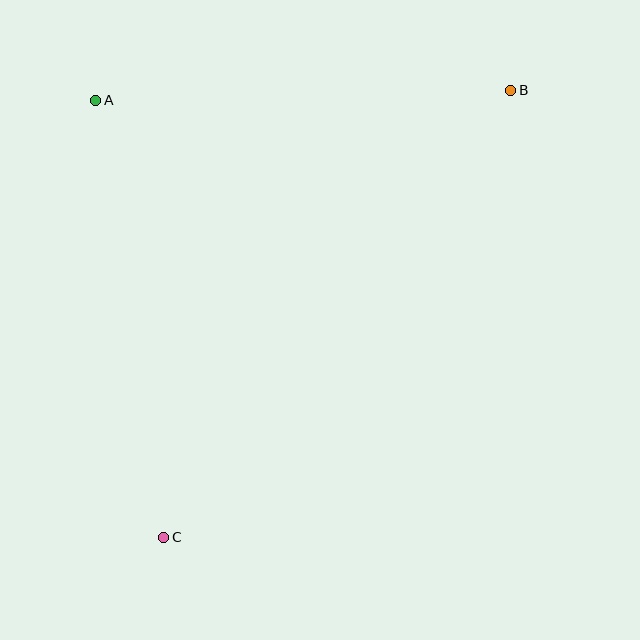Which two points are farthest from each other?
Points B and C are farthest from each other.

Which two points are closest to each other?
Points A and B are closest to each other.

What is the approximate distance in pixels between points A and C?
The distance between A and C is approximately 442 pixels.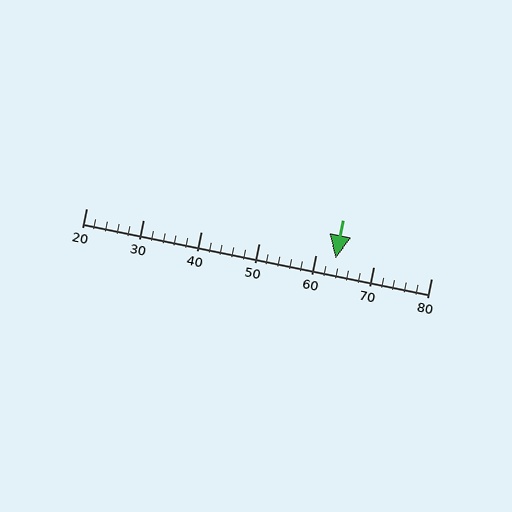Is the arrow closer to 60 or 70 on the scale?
The arrow is closer to 60.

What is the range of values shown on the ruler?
The ruler shows values from 20 to 80.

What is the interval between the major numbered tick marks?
The major tick marks are spaced 10 units apart.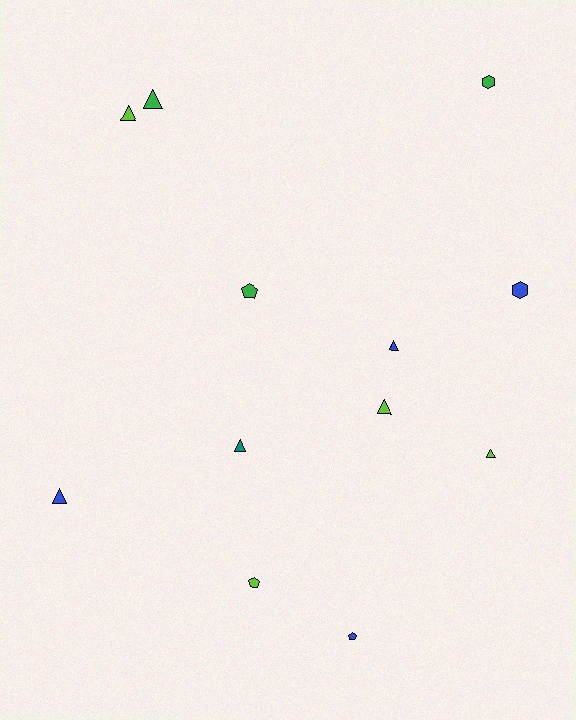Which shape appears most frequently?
Triangle, with 7 objects.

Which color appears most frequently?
Lime, with 4 objects.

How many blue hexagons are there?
There is 1 blue hexagon.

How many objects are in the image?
There are 12 objects.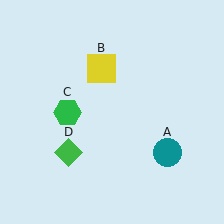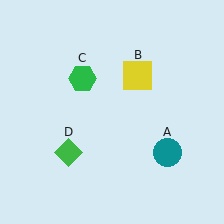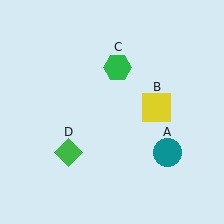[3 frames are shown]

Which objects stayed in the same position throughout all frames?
Teal circle (object A) and green diamond (object D) remained stationary.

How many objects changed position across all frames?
2 objects changed position: yellow square (object B), green hexagon (object C).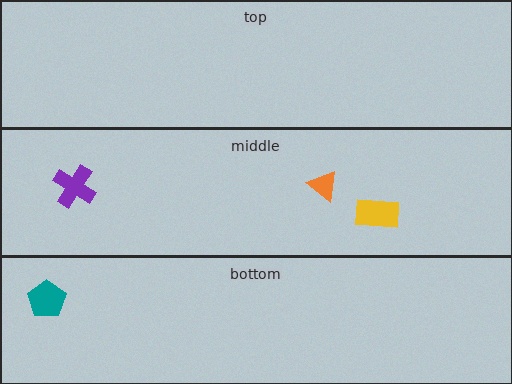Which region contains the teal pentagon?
The bottom region.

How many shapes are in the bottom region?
1.